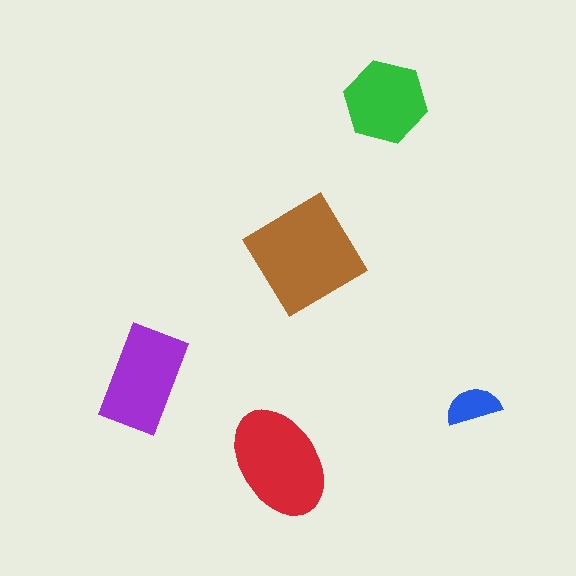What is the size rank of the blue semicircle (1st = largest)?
5th.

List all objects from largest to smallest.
The brown diamond, the red ellipse, the purple rectangle, the green hexagon, the blue semicircle.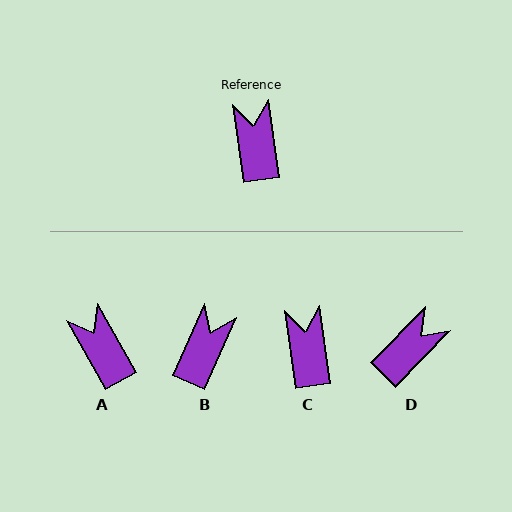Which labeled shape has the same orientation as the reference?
C.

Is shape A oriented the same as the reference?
No, it is off by about 21 degrees.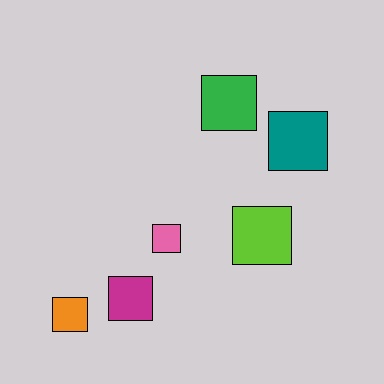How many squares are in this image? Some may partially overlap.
There are 6 squares.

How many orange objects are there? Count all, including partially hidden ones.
There is 1 orange object.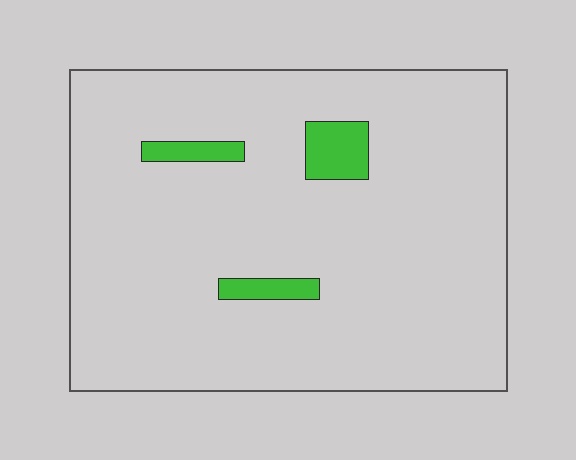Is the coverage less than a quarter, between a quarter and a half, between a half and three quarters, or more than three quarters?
Less than a quarter.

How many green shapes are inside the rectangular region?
3.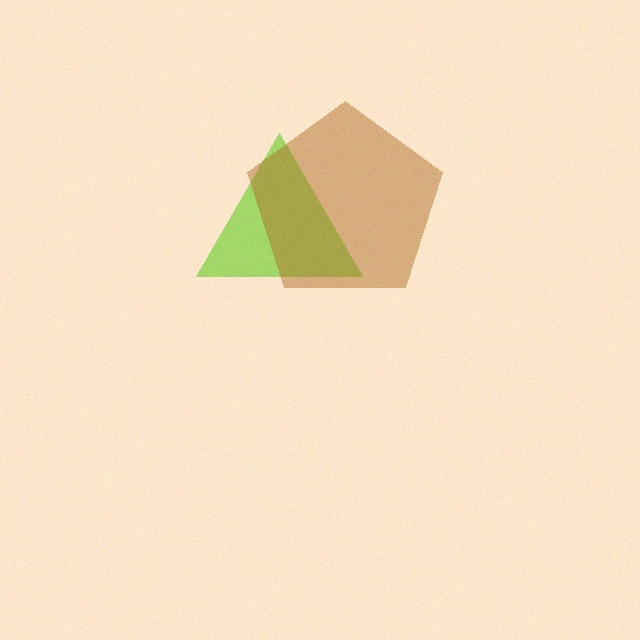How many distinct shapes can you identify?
There are 2 distinct shapes: a lime triangle, a brown pentagon.